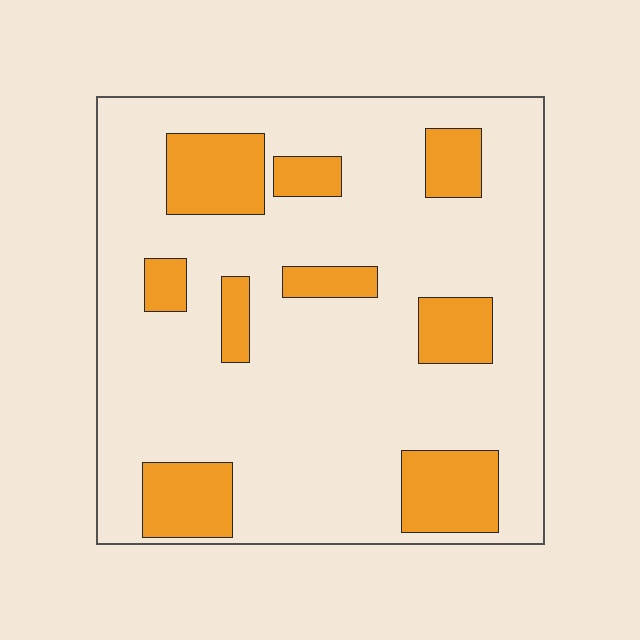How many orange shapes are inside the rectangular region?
9.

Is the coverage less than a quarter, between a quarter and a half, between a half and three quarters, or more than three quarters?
Less than a quarter.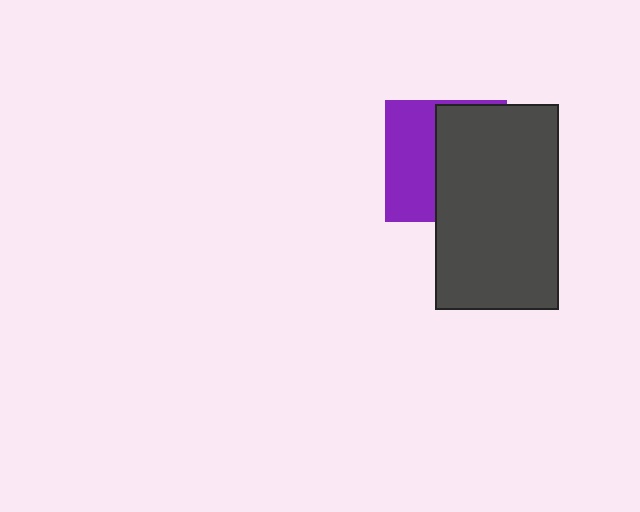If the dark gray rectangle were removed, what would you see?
You would see the complete purple square.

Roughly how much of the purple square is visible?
A small part of it is visible (roughly 43%).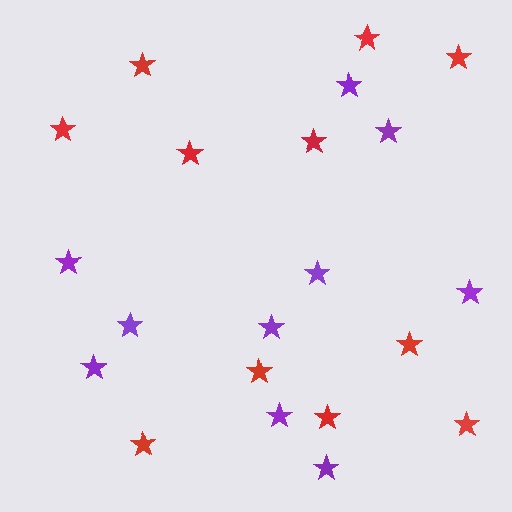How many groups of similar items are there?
There are 2 groups: one group of purple stars (10) and one group of red stars (11).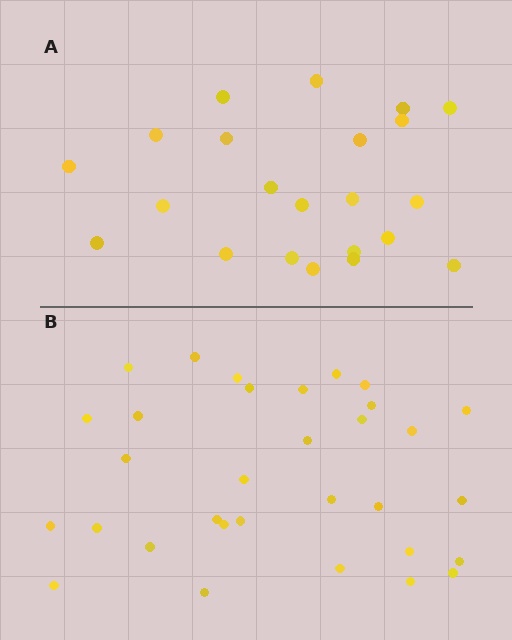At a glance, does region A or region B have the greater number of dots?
Region B (the bottom region) has more dots.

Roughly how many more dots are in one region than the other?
Region B has roughly 10 or so more dots than region A.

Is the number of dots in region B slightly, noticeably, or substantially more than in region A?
Region B has substantially more. The ratio is roughly 1.5 to 1.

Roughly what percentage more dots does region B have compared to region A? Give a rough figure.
About 45% more.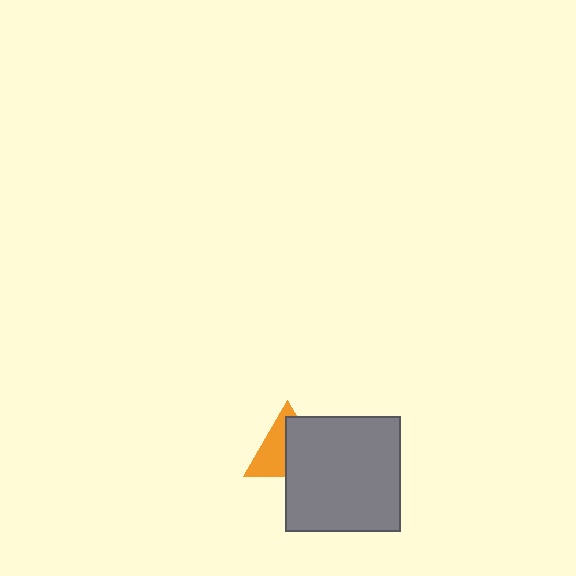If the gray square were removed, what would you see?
You would see the complete orange triangle.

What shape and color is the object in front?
The object in front is a gray square.